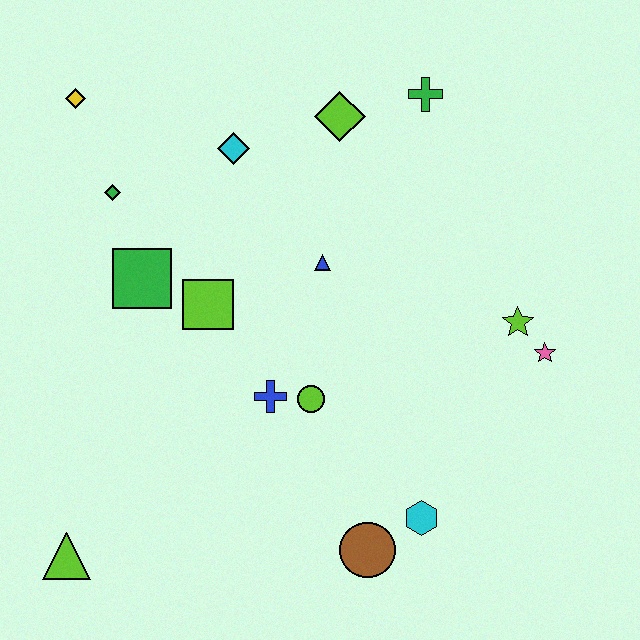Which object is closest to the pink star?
The lime star is closest to the pink star.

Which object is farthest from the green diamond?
The pink star is farthest from the green diamond.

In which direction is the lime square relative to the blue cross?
The lime square is above the blue cross.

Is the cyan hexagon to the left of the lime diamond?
No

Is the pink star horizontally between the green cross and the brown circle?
No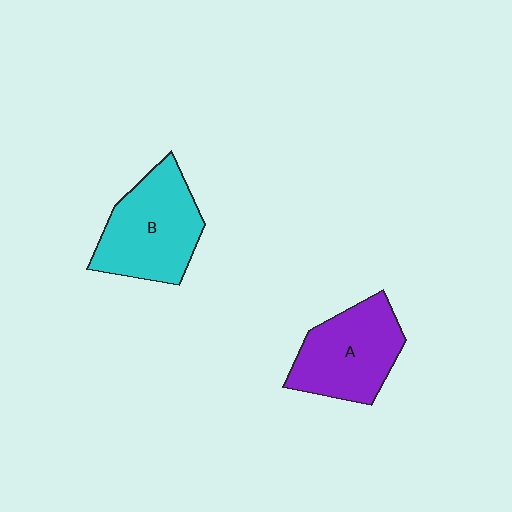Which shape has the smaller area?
Shape A (purple).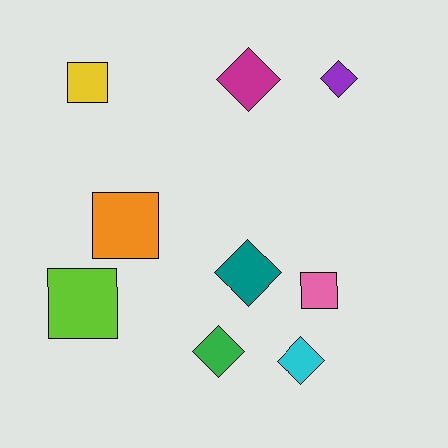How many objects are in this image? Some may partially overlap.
There are 9 objects.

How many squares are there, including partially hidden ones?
There are 4 squares.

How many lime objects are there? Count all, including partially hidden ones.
There is 1 lime object.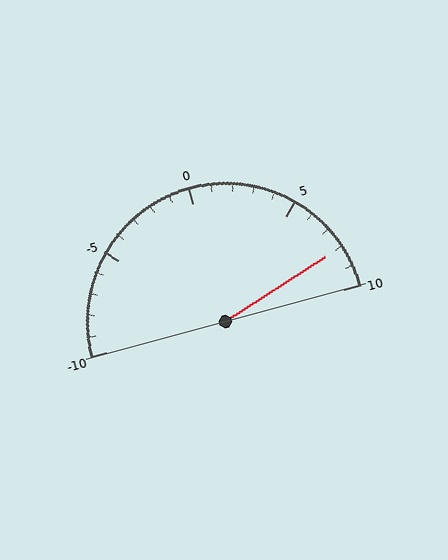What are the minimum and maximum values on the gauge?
The gauge ranges from -10 to 10.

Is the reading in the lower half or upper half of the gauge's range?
The reading is in the upper half of the range (-10 to 10).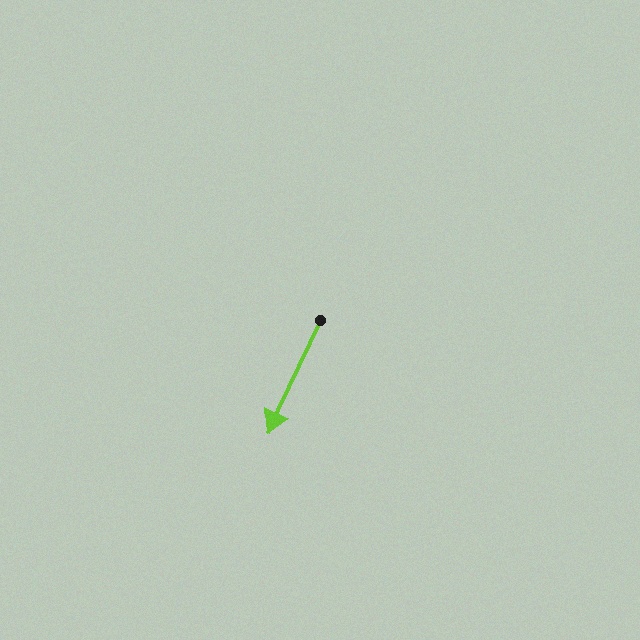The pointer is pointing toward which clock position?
Roughly 7 o'clock.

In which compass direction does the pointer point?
Southwest.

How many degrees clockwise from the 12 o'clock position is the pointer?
Approximately 205 degrees.